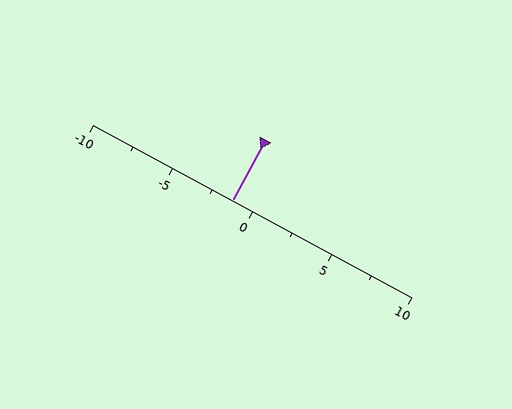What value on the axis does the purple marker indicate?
The marker indicates approximately -1.2.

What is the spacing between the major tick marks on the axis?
The major ticks are spaced 5 apart.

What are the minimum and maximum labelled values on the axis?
The axis runs from -10 to 10.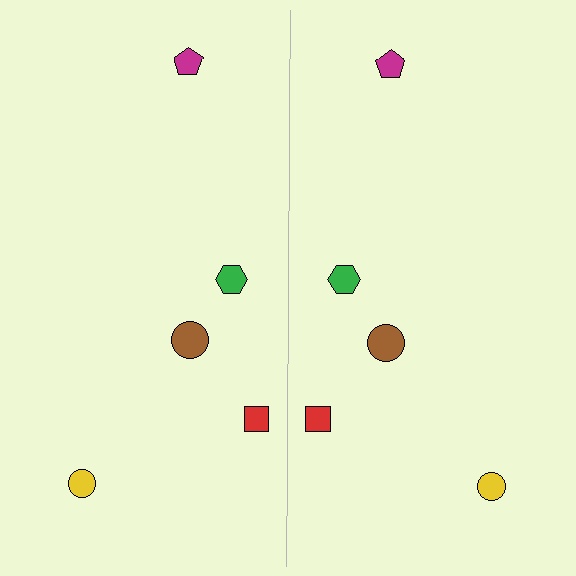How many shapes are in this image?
There are 10 shapes in this image.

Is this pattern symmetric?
Yes, this pattern has bilateral (reflection) symmetry.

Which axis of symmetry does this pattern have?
The pattern has a vertical axis of symmetry running through the center of the image.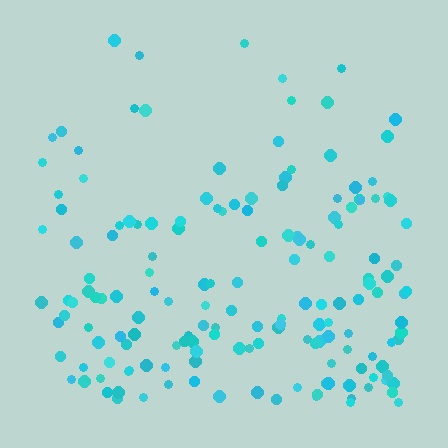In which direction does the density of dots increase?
From top to bottom, with the bottom side densest.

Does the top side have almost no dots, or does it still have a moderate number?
Still a moderate number, just noticeably fewer than the bottom.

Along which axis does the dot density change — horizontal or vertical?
Vertical.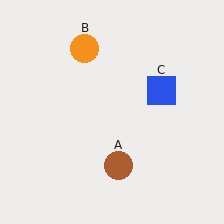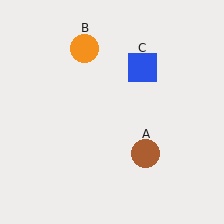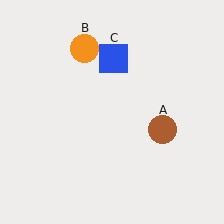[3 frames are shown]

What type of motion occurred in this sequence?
The brown circle (object A), blue square (object C) rotated counterclockwise around the center of the scene.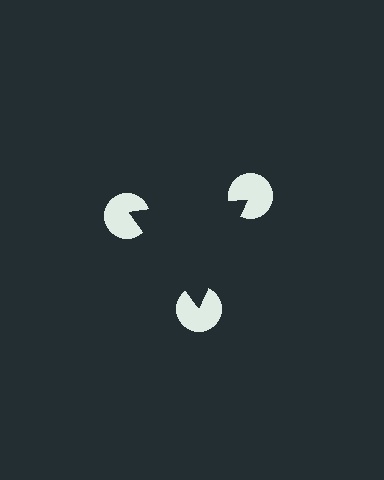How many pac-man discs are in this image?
There are 3 — one at each vertex of the illusory triangle.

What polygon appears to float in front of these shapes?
An illusory triangle — its edges are inferred from the aligned wedge cuts in the pac-man discs, not physically drawn.